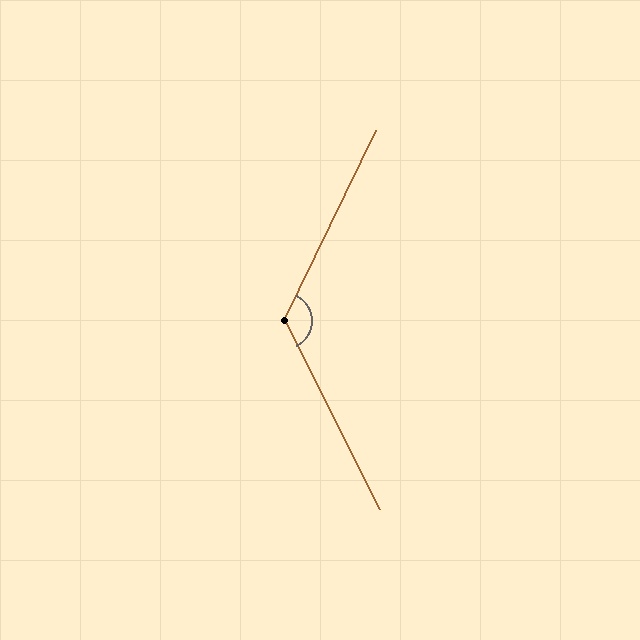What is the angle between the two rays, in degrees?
Approximately 127 degrees.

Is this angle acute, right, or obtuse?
It is obtuse.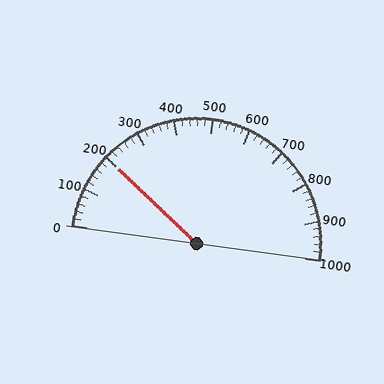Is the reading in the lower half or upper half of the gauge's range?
The reading is in the lower half of the range (0 to 1000).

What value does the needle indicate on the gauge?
The needle indicates approximately 200.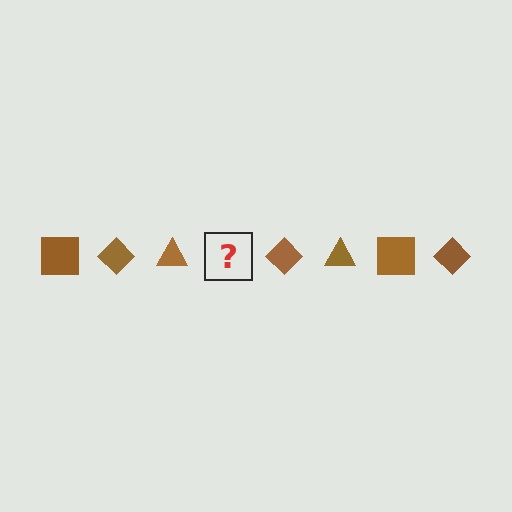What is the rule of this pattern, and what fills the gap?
The rule is that the pattern cycles through square, diamond, triangle shapes in brown. The gap should be filled with a brown square.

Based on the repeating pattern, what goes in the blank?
The blank should be a brown square.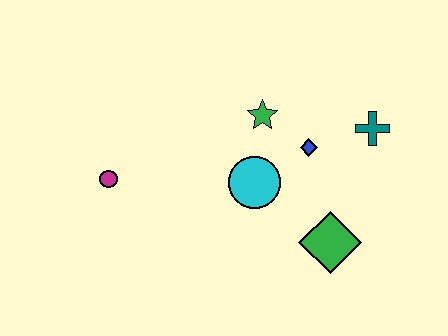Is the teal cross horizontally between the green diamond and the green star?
No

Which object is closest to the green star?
The blue diamond is closest to the green star.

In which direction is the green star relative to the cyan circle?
The green star is above the cyan circle.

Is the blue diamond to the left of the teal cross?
Yes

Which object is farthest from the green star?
The magenta circle is farthest from the green star.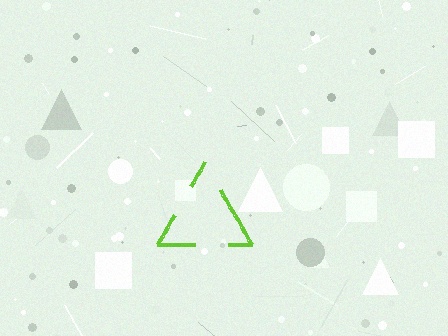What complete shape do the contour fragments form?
The contour fragments form a triangle.